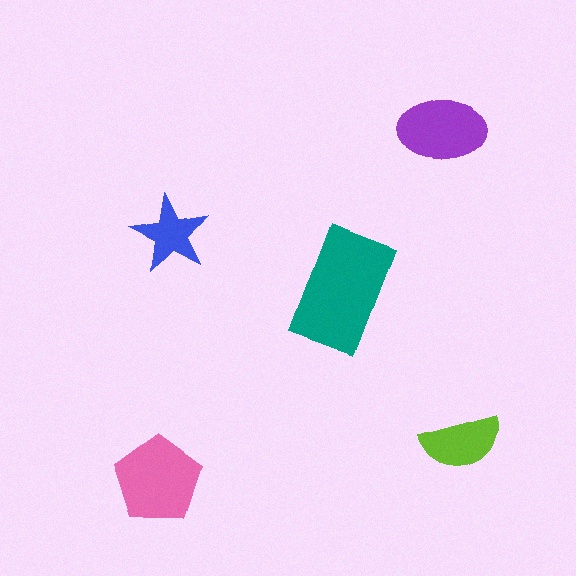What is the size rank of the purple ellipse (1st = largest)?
3rd.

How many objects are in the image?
There are 5 objects in the image.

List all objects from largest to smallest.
The teal rectangle, the pink pentagon, the purple ellipse, the lime semicircle, the blue star.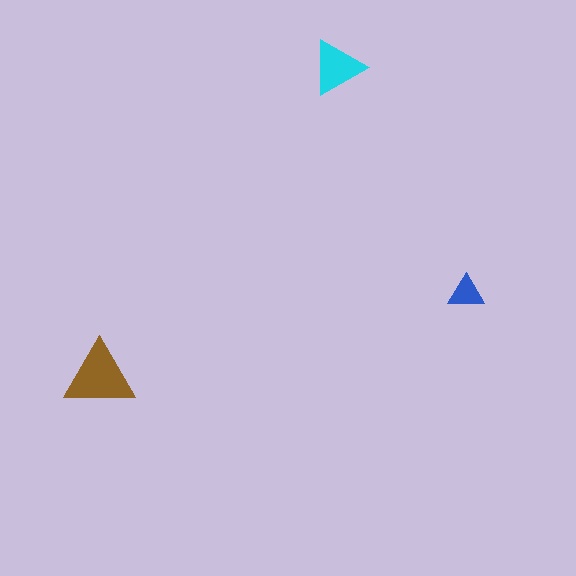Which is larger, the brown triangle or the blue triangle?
The brown one.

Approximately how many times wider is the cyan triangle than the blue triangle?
About 1.5 times wider.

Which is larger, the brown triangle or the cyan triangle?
The brown one.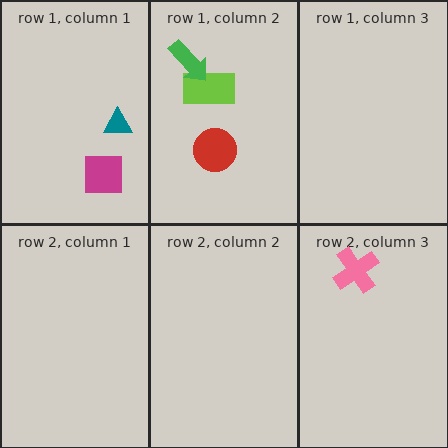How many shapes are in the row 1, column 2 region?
3.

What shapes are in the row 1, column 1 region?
The magenta square, the teal triangle.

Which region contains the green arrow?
The row 1, column 2 region.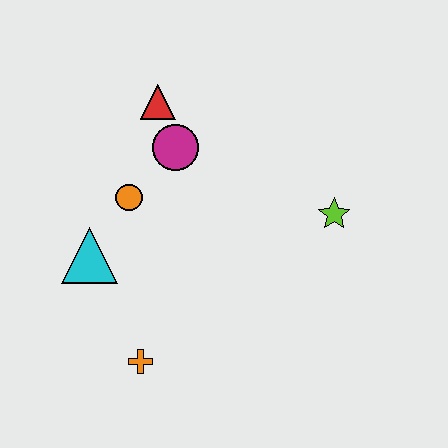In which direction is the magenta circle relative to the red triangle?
The magenta circle is below the red triangle.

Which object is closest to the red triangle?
The magenta circle is closest to the red triangle.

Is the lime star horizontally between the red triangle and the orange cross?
No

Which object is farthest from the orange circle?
The lime star is farthest from the orange circle.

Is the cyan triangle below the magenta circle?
Yes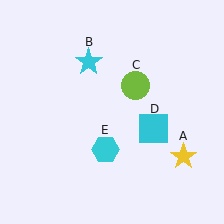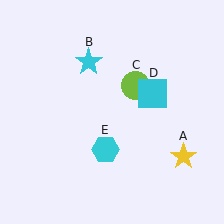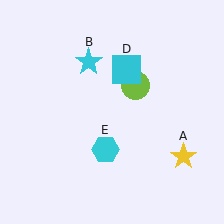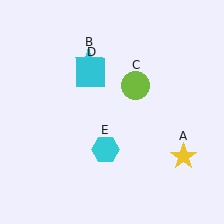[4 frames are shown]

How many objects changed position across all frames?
1 object changed position: cyan square (object D).